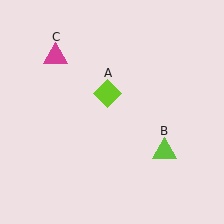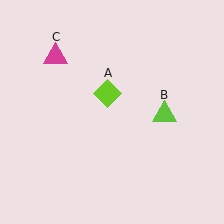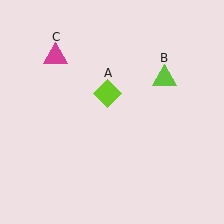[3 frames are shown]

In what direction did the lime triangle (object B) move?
The lime triangle (object B) moved up.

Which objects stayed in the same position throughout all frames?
Lime diamond (object A) and magenta triangle (object C) remained stationary.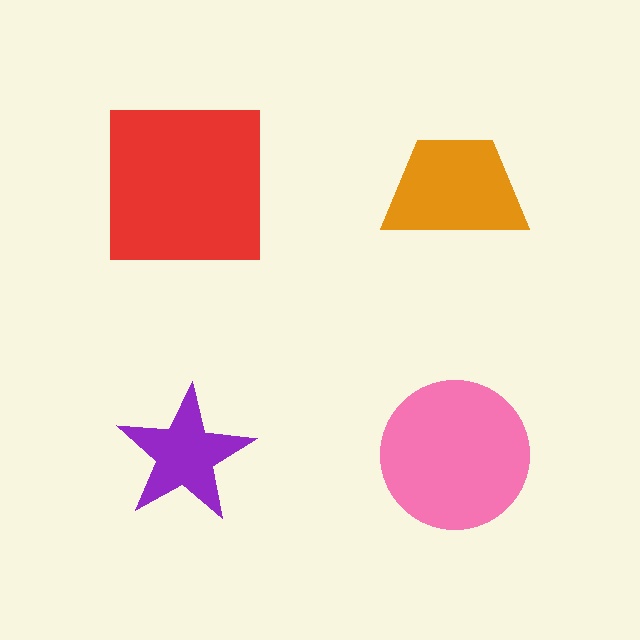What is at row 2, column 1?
A purple star.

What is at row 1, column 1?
A red square.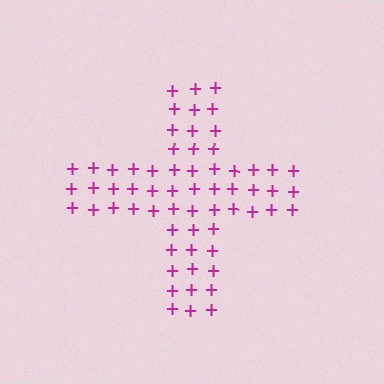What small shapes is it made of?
It is made of small plus signs.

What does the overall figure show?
The overall figure shows a cross.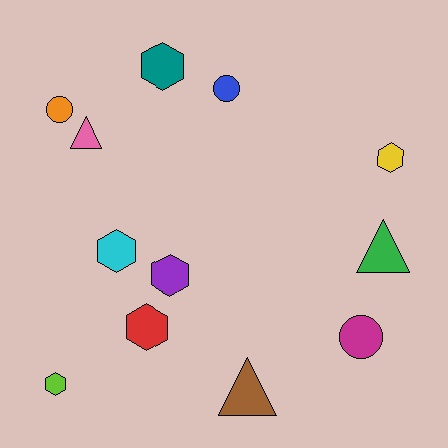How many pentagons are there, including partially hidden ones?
There are no pentagons.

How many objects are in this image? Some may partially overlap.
There are 12 objects.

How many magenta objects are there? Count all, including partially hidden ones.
There is 1 magenta object.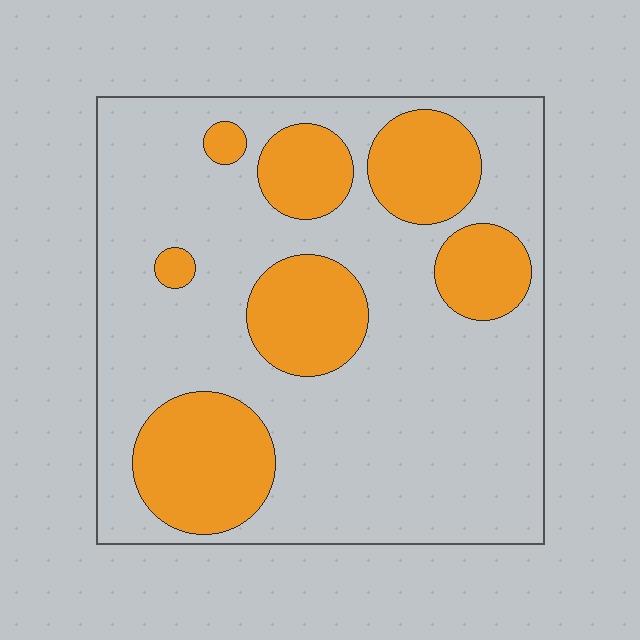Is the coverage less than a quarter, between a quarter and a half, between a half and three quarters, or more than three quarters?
Between a quarter and a half.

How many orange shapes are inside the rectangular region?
7.